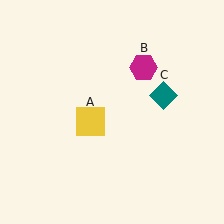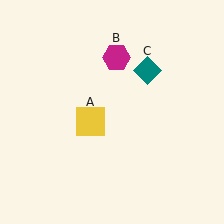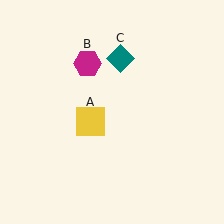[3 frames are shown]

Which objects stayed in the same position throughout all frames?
Yellow square (object A) remained stationary.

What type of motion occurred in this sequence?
The magenta hexagon (object B), teal diamond (object C) rotated counterclockwise around the center of the scene.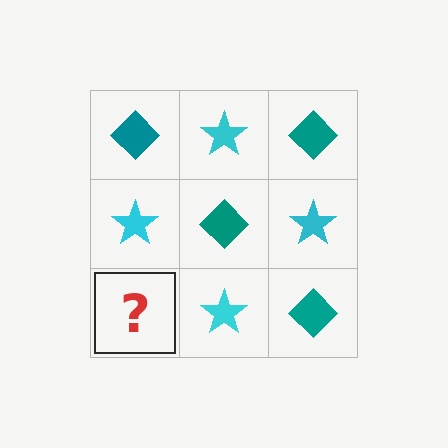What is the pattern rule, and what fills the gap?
The rule is that it alternates teal diamond and cyan star in a checkerboard pattern. The gap should be filled with a teal diamond.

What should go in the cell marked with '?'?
The missing cell should contain a teal diamond.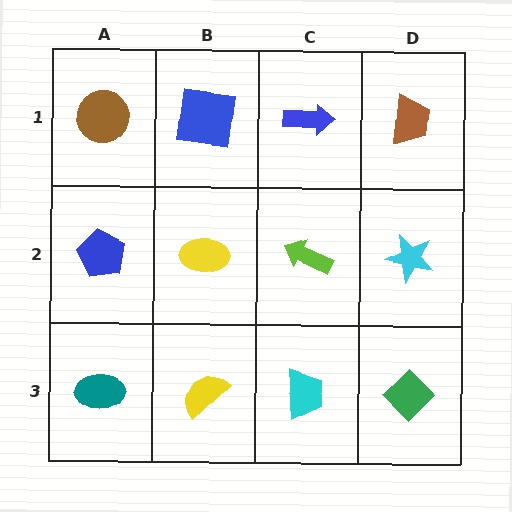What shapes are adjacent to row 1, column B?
A yellow ellipse (row 2, column B), a brown circle (row 1, column A), a blue arrow (row 1, column C).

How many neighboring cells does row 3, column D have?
2.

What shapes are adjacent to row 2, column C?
A blue arrow (row 1, column C), a cyan trapezoid (row 3, column C), a yellow ellipse (row 2, column B), a cyan star (row 2, column D).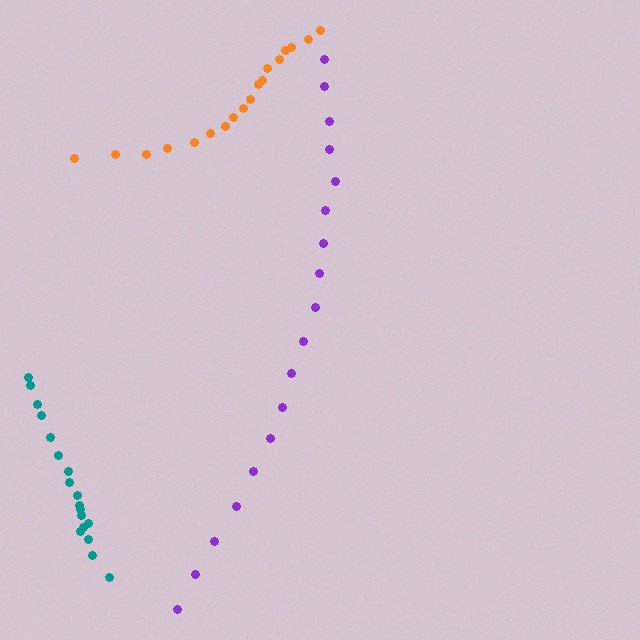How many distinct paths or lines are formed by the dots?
There are 3 distinct paths.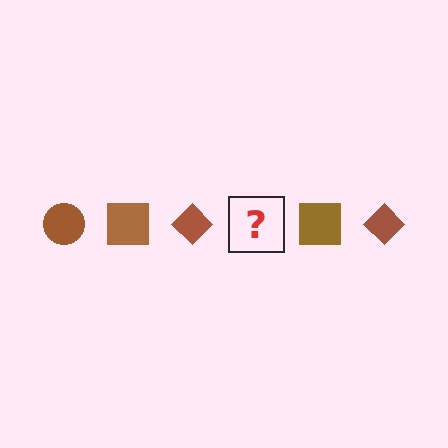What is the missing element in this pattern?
The missing element is a brown circle.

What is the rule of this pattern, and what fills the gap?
The rule is that the pattern cycles through circle, square, diamond shapes in brown. The gap should be filled with a brown circle.